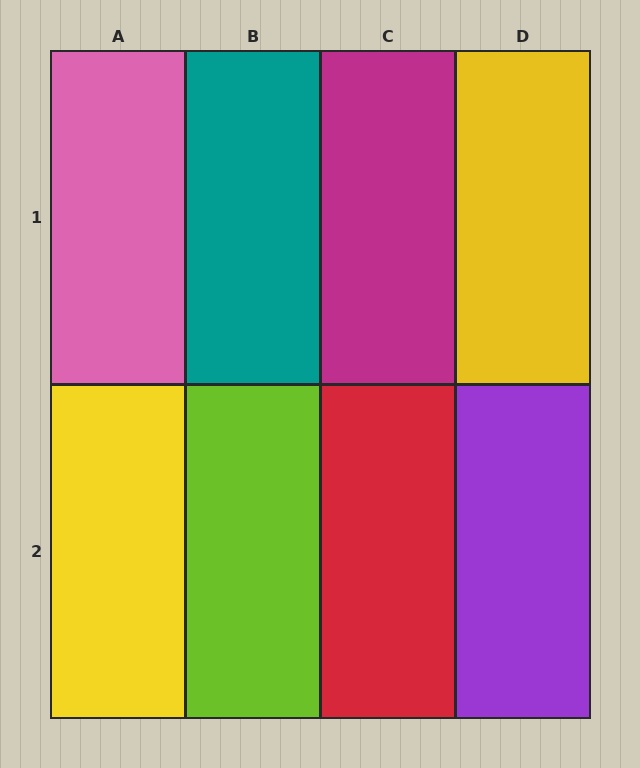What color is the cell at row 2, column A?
Yellow.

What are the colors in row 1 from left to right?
Pink, teal, magenta, yellow.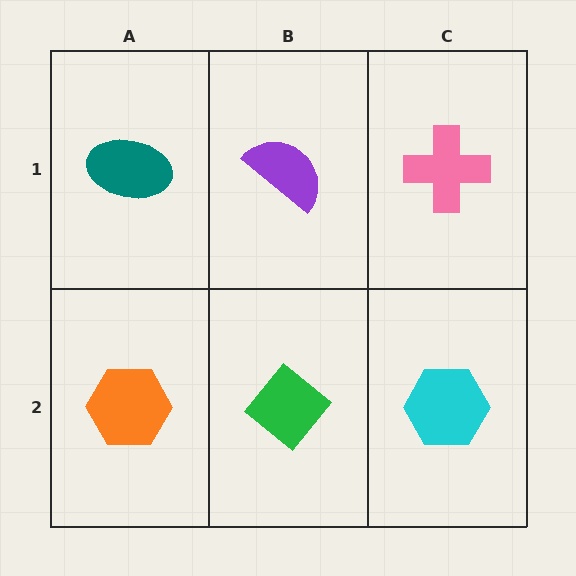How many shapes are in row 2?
3 shapes.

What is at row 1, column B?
A purple semicircle.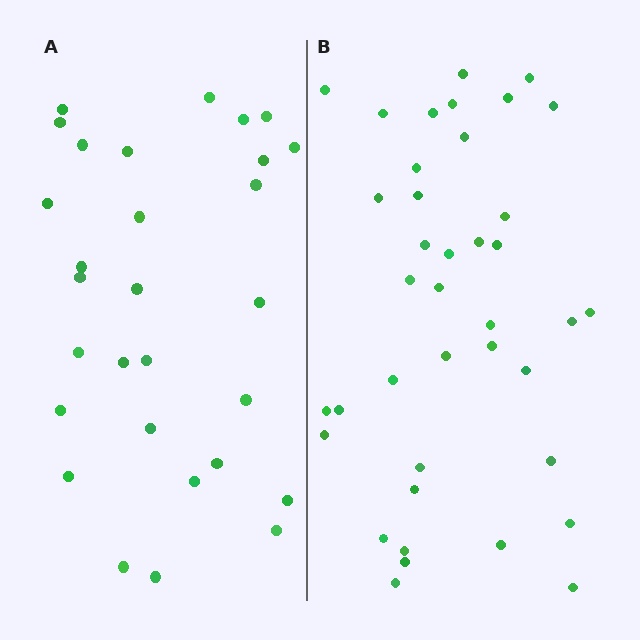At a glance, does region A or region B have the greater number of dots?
Region B (the right region) has more dots.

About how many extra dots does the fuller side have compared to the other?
Region B has roughly 10 or so more dots than region A.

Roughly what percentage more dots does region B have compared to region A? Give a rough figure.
About 35% more.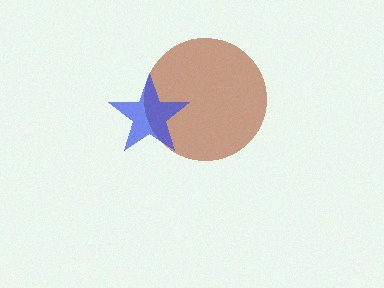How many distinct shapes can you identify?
There are 2 distinct shapes: a brown circle, a blue star.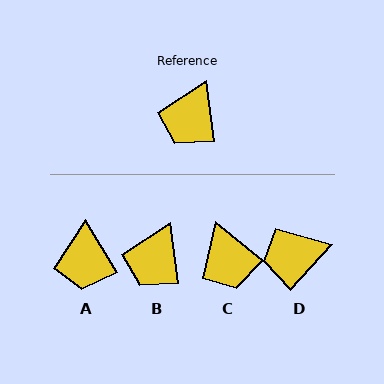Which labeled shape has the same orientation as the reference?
B.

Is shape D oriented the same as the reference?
No, it is off by about 49 degrees.